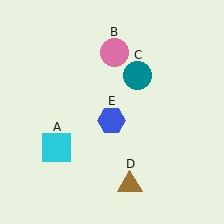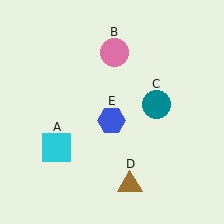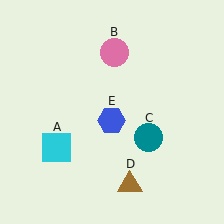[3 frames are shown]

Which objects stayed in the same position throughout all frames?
Cyan square (object A) and pink circle (object B) and brown triangle (object D) and blue hexagon (object E) remained stationary.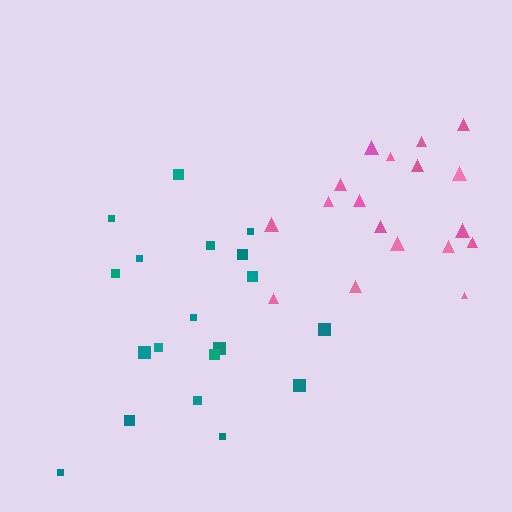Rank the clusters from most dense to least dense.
pink, teal.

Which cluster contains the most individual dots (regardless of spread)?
Pink (19).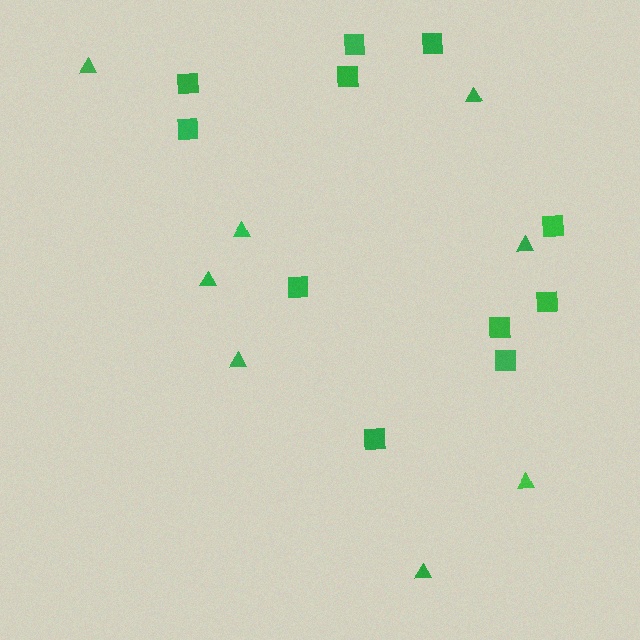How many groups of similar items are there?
There are 2 groups: one group of squares (11) and one group of triangles (8).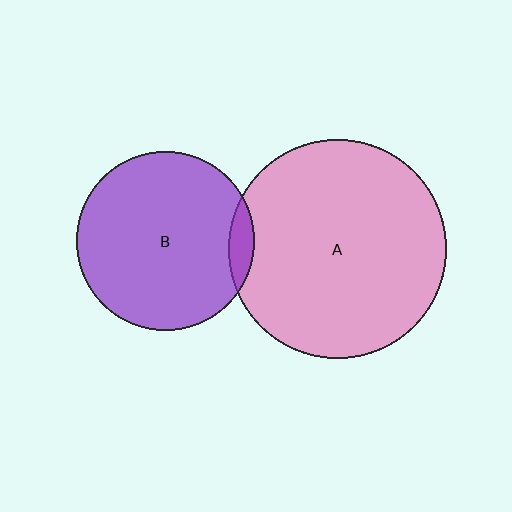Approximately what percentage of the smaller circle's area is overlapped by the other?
Approximately 5%.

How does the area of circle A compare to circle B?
Approximately 1.5 times.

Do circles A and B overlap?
Yes.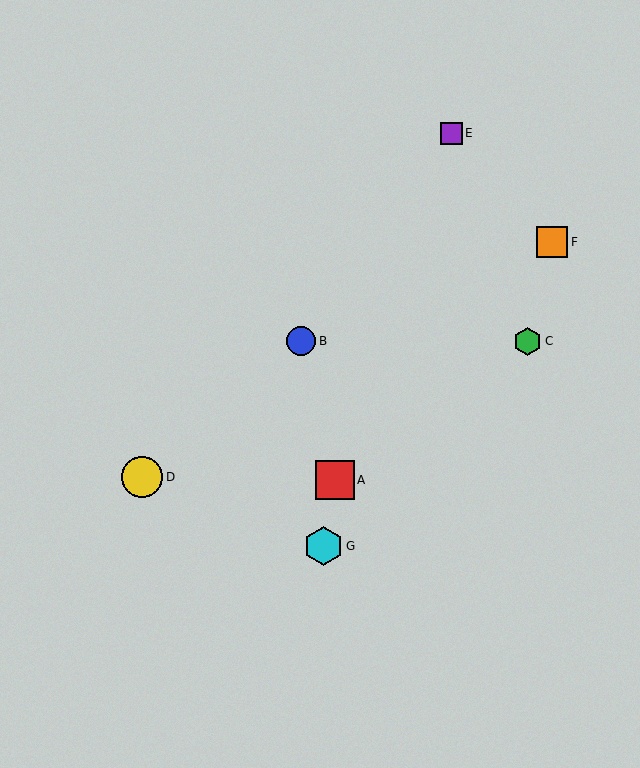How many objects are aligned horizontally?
2 objects (B, C) are aligned horizontally.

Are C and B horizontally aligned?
Yes, both are at y≈341.